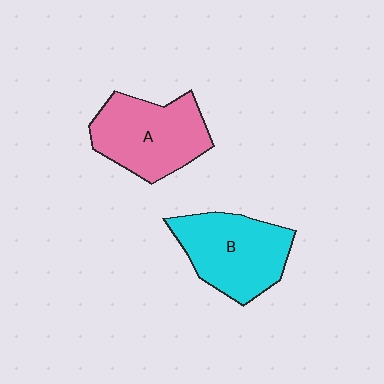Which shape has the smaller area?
Shape B (cyan).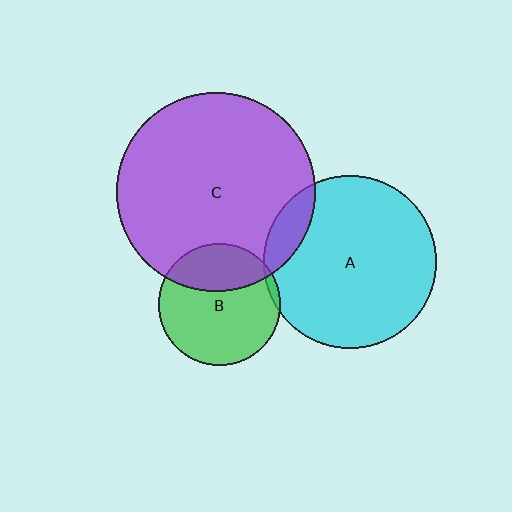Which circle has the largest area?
Circle C (purple).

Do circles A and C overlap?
Yes.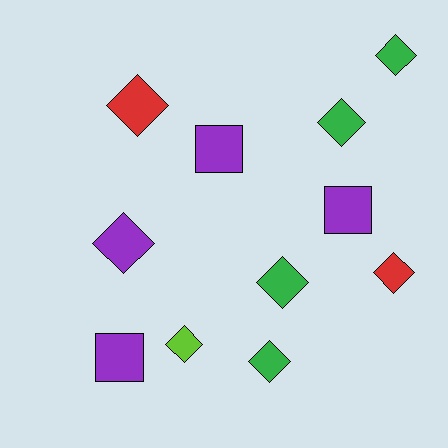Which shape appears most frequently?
Diamond, with 8 objects.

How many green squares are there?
There are no green squares.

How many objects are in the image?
There are 11 objects.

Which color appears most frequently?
Green, with 4 objects.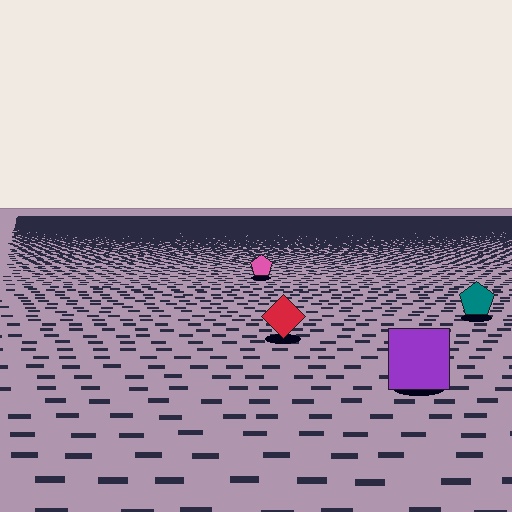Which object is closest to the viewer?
The purple square is closest. The texture marks near it are larger and more spread out.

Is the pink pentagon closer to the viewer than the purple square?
No. The purple square is closer — you can tell from the texture gradient: the ground texture is coarser near it.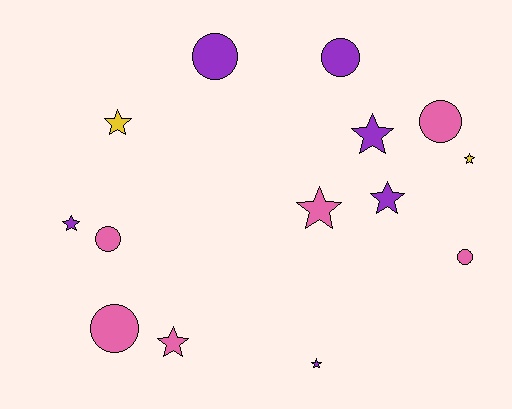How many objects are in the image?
There are 14 objects.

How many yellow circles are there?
There are no yellow circles.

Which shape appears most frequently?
Star, with 8 objects.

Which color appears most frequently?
Purple, with 6 objects.